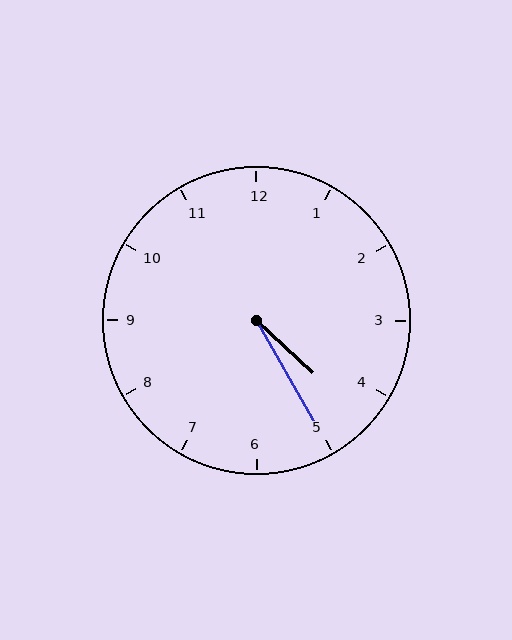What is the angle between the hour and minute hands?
Approximately 18 degrees.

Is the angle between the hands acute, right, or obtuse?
It is acute.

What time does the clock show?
4:25.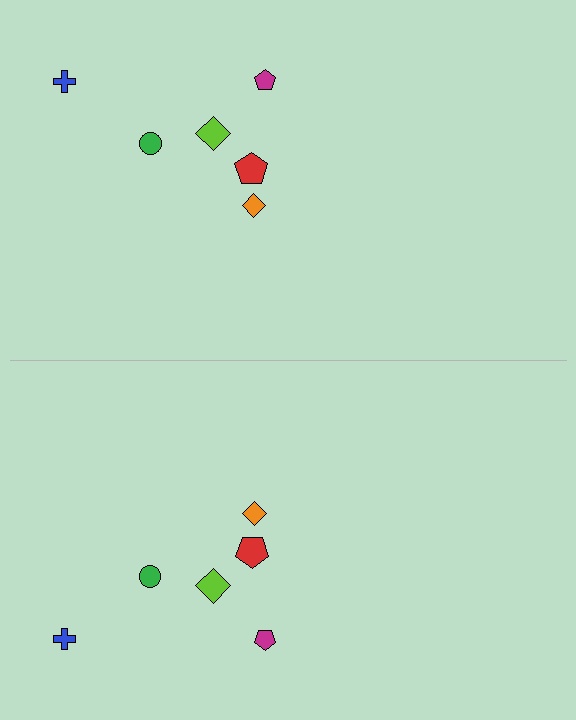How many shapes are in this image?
There are 12 shapes in this image.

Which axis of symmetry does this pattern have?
The pattern has a horizontal axis of symmetry running through the center of the image.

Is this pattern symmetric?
Yes, this pattern has bilateral (reflection) symmetry.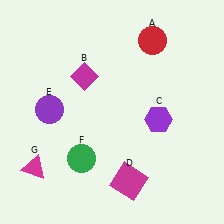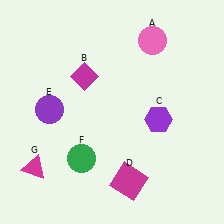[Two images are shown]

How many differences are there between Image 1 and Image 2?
There is 1 difference between the two images.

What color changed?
The circle (A) changed from red in Image 1 to pink in Image 2.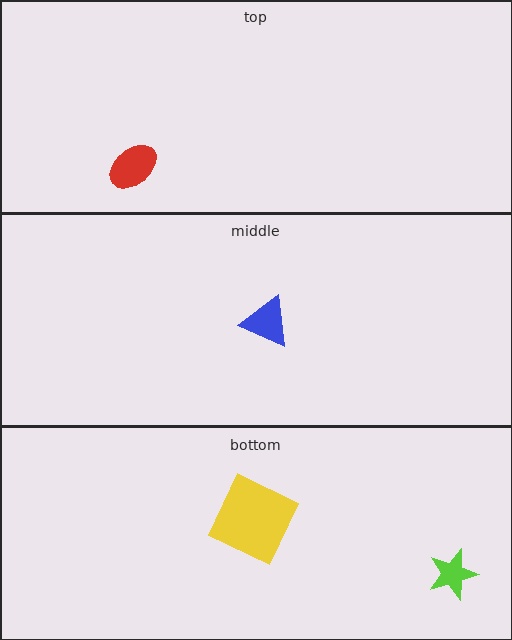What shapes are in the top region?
The red ellipse.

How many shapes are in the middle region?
1.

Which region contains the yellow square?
The bottom region.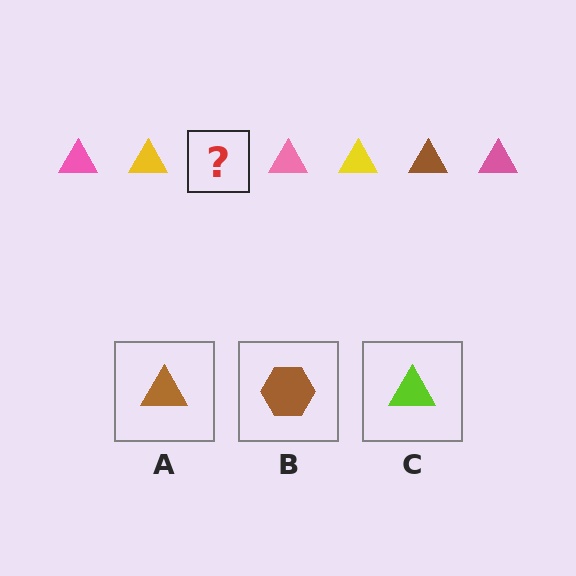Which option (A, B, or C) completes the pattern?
A.